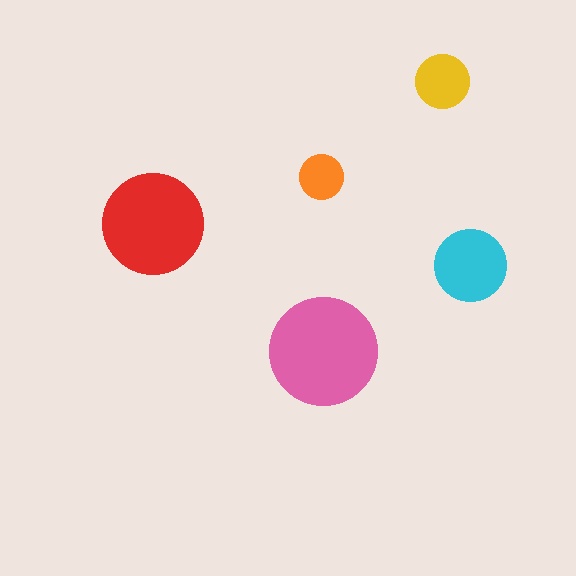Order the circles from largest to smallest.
the pink one, the red one, the cyan one, the yellow one, the orange one.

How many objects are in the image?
There are 5 objects in the image.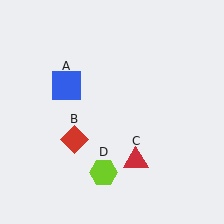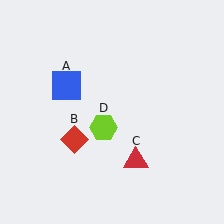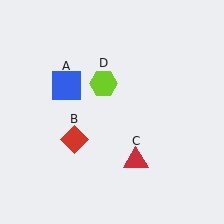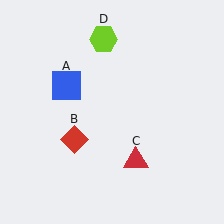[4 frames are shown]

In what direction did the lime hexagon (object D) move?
The lime hexagon (object D) moved up.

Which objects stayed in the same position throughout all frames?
Blue square (object A) and red diamond (object B) and red triangle (object C) remained stationary.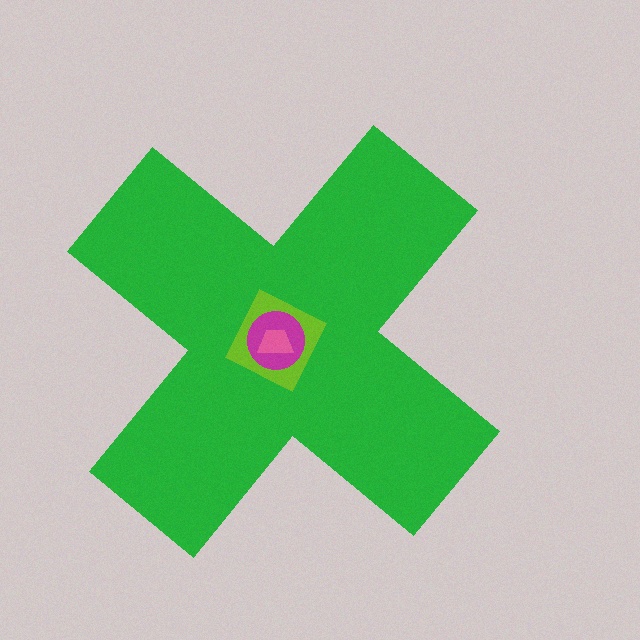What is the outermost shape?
The green cross.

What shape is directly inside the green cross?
The lime square.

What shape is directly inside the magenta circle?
The pink trapezoid.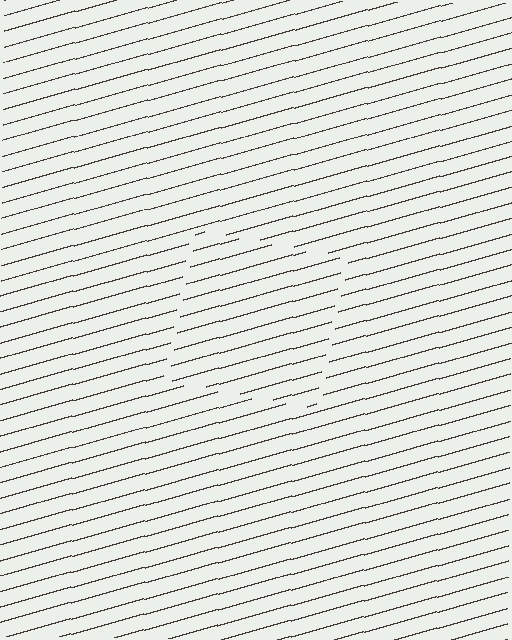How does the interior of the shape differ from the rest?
The interior of the shape contains the same grating, shifted by half a period — the contour is defined by the phase discontinuity where line-ends from the inner and outer gratings abut.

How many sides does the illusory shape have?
4 sides — the line-ends trace a square.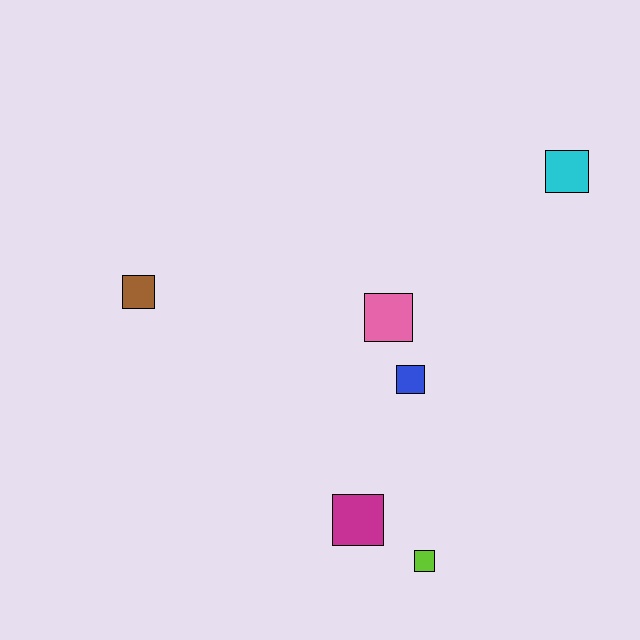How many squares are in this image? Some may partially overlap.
There are 6 squares.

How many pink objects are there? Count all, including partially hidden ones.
There is 1 pink object.